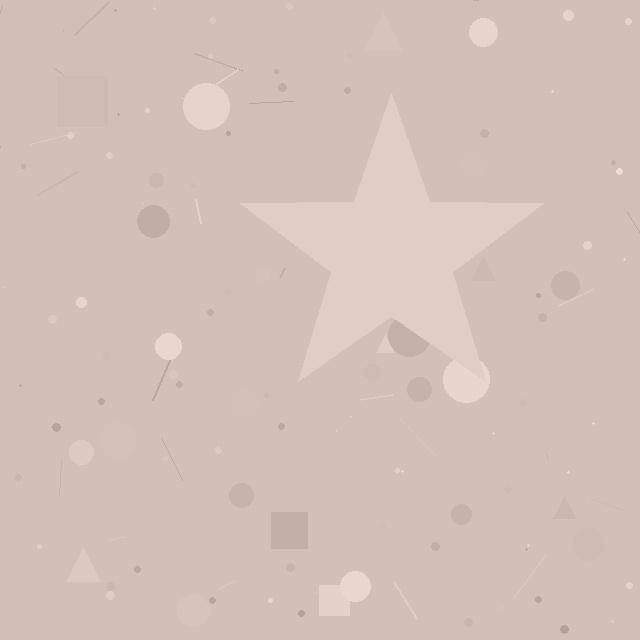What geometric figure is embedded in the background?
A star is embedded in the background.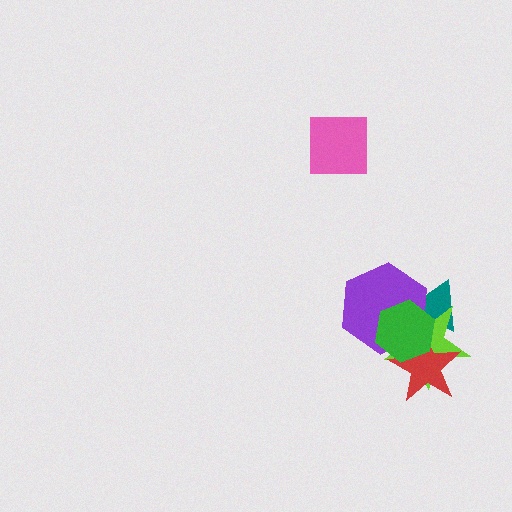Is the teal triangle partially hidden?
Yes, it is partially covered by another shape.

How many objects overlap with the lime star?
4 objects overlap with the lime star.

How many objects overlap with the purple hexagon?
4 objects overlap with the purple hexagon.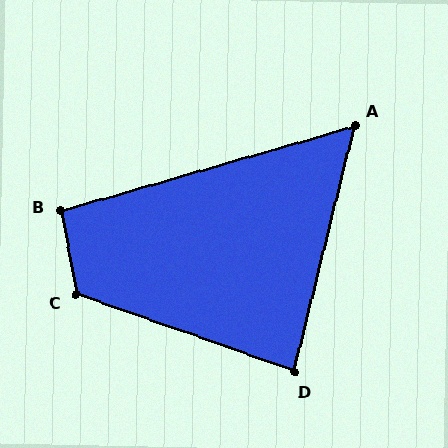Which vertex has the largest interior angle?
C, at approximately 120 degrees.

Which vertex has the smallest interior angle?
A, at approximately 60 degrees.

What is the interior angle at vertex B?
Approximately 96 degrees (obtuse).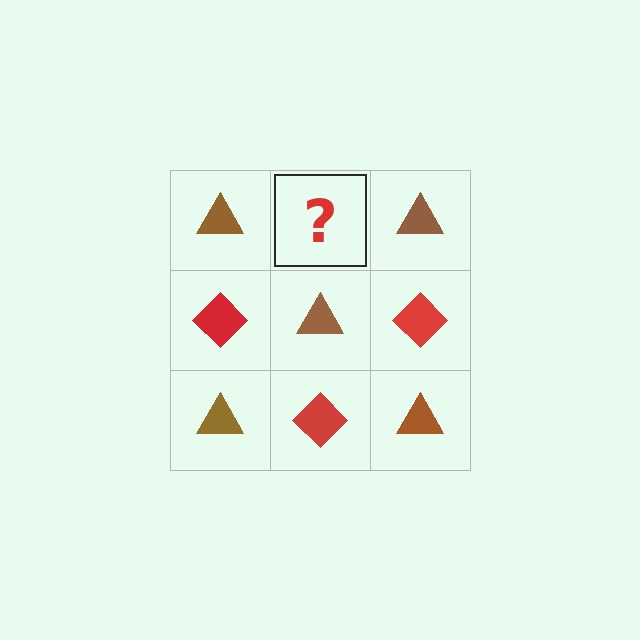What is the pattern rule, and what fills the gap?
The rule is that it alternates brown triangle and red diamond in a checkerboard pattern. The gap should be filled with a red diamond.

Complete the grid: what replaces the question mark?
The question mark should be replaced with a red diamond.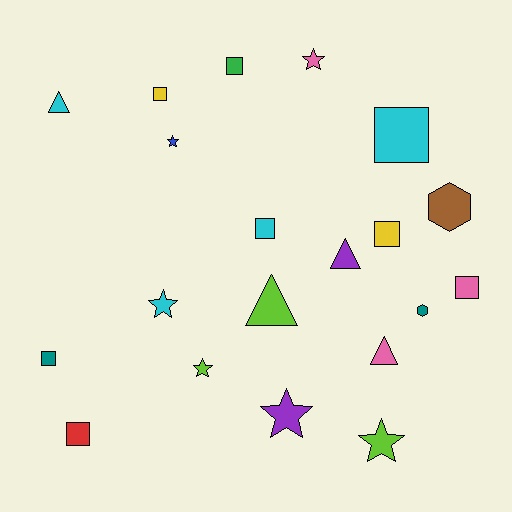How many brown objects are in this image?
There is 1 brown object.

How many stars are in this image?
There are 6 stars.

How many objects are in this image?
There are 20 objects.